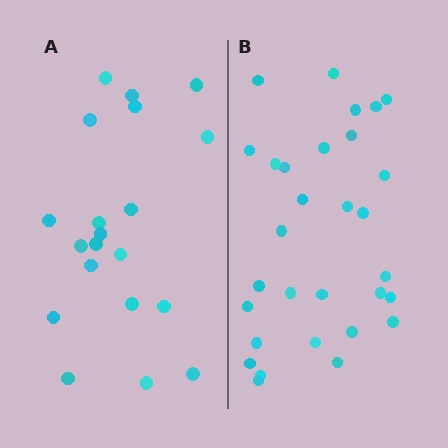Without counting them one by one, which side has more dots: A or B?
Region B (the right region) has more dots.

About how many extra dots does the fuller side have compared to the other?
Region B has roughly 10 or so more dots than region A.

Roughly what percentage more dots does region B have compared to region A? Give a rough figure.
About 50% more.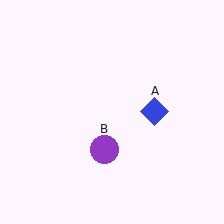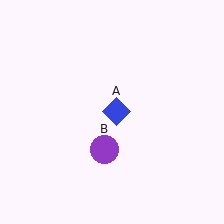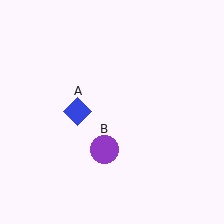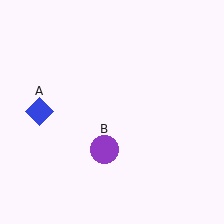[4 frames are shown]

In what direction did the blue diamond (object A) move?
The blue diamond (object A) moved left.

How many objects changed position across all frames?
1 object changed position: blue diamond (object A).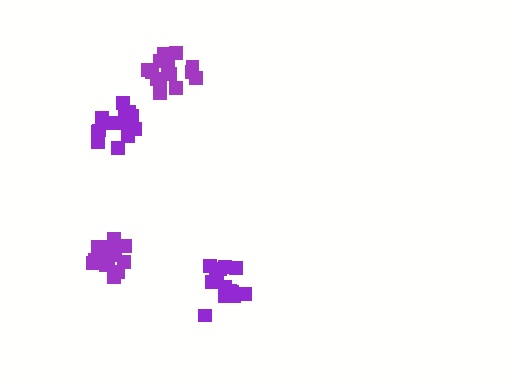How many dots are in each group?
Group 1: 13 dots, Group 2: 15 dots, Group 3: 16 dots, Group 4: 14 dots (58 total).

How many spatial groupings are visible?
There are 4 spatial groupings.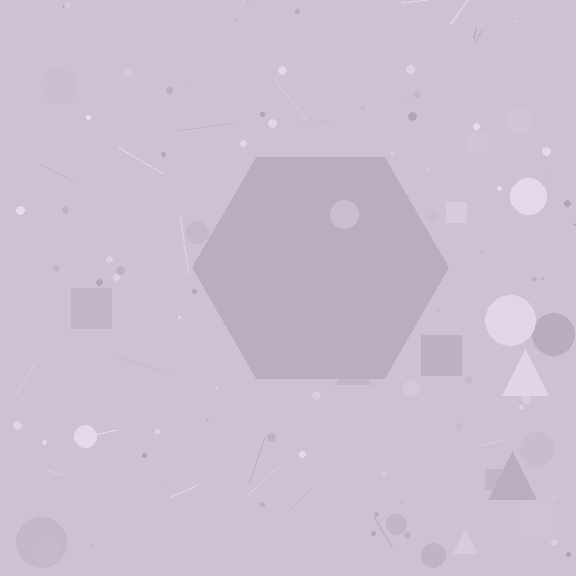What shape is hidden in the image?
A hexagon is hidden in the image.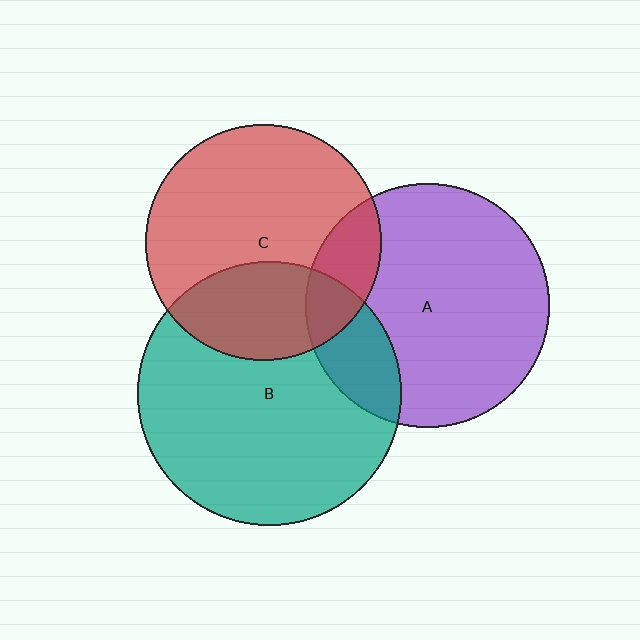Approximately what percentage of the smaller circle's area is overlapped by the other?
Approximately 15%.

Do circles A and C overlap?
Yes.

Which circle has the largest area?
Circle B (teal).